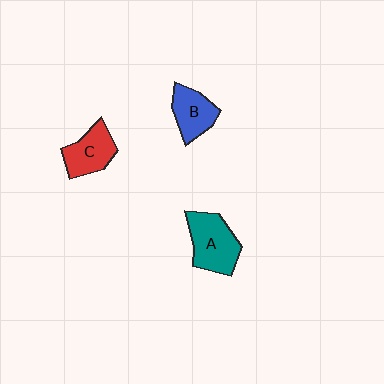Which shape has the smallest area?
Shape B (blue).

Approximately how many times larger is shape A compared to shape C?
Approximately 1.3 times.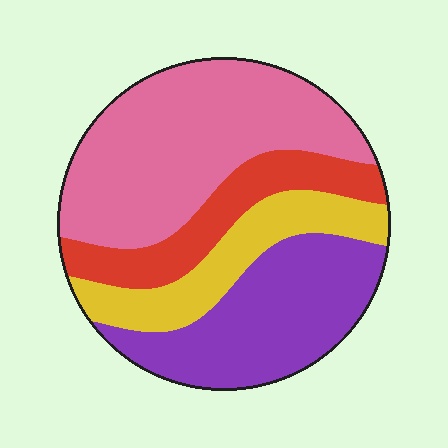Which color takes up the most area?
Pink, at roughly 40%.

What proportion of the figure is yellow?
Yellow takes up about one sixth (1/6) of the figure.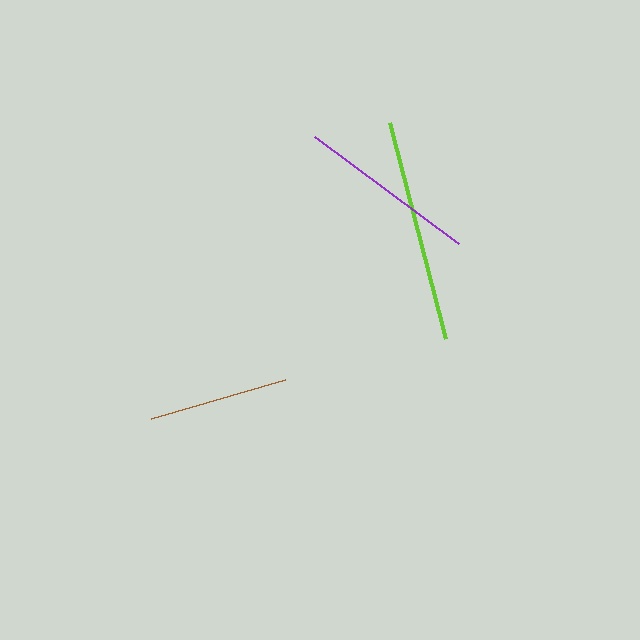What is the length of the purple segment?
The purple segment is approximately 179 pixels long.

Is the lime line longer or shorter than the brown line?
The lime line is longer than the brown line.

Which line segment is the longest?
The lime line is the longest at approximately 224 pixels.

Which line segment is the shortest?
The brown line is the shortest at approximately 139 pixels.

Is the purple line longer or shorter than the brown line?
The purple line is longer than the brown line.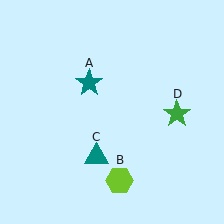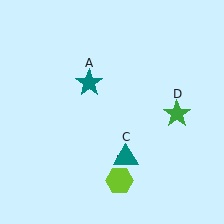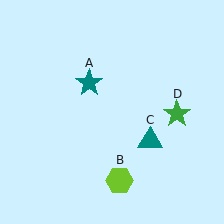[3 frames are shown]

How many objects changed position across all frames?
1 object changed position: teal triangle (object C).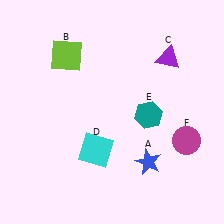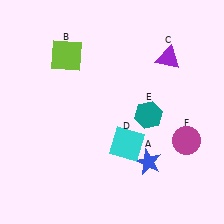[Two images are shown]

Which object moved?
The cyan square (D) moved right.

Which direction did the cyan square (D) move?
The cyan square (D) moved right.